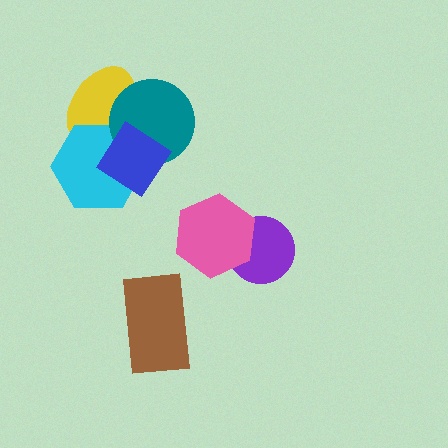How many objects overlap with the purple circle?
1 object overlaps with the purple circle.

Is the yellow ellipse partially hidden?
Yes, it is partially covered by another shape.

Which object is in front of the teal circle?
The blue diamond is in front of the teal circle.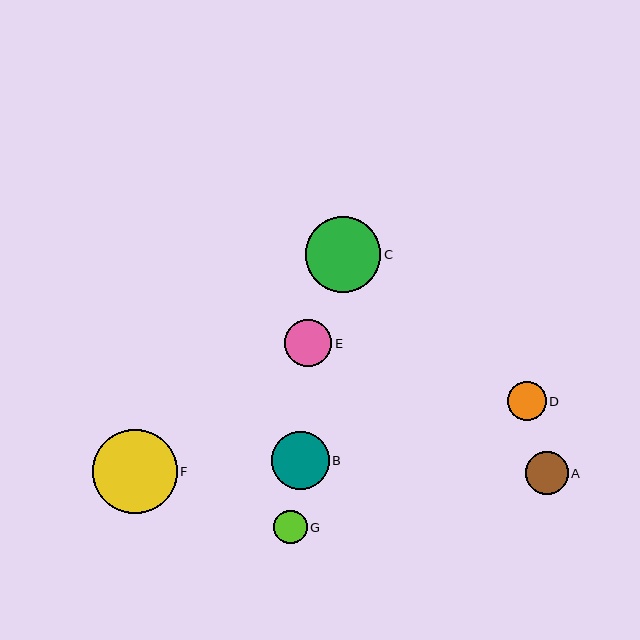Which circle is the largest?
Circle F is the largest with a size of approximately 85 pixels.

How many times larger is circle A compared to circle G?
Circle A is approximately 1.3 times the size of circle G.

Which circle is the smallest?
Circle G is the smallest with a size of approximately 33 pixels.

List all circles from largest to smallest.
From largest to smallest: F, C, B, E, A, D, G.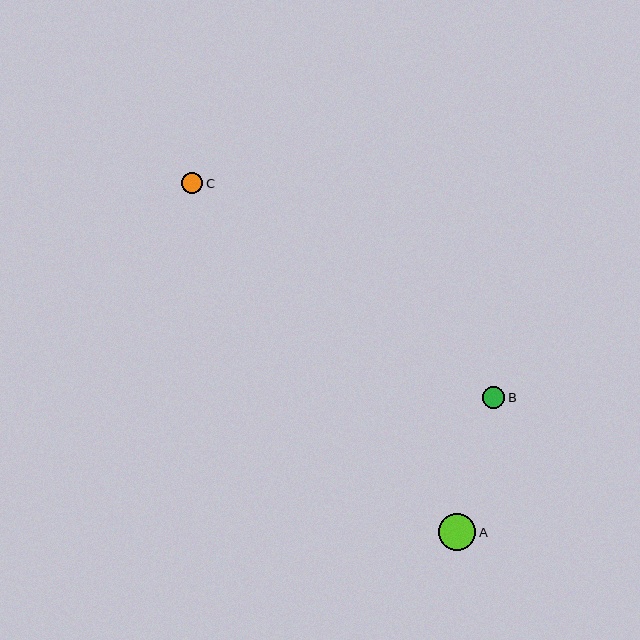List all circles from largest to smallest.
From largest to smallest: A, B, C.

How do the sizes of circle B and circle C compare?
Circle B and circle C are approximately the same size.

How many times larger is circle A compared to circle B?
Circle A is approximately 1.7 times the size of circle B.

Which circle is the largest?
Circle A is the largest with a size of approximately 38 pixels.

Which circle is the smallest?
Circle C is the smallest with a size of approximately 21 pixels.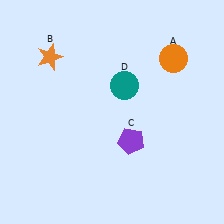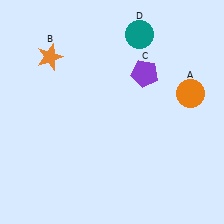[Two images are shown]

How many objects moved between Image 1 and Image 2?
3 objects moved between the two images.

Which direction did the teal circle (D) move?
The teal circle (D) moved up.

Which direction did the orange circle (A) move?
The orange circle (A) moved down.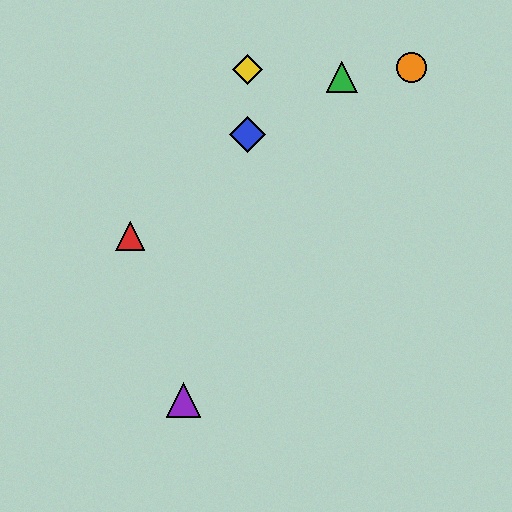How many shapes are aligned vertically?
2 shapes (the blue diamond, the yellow diamond) are aligned vertically.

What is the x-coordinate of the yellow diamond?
The yellow diamond is at x≈247.